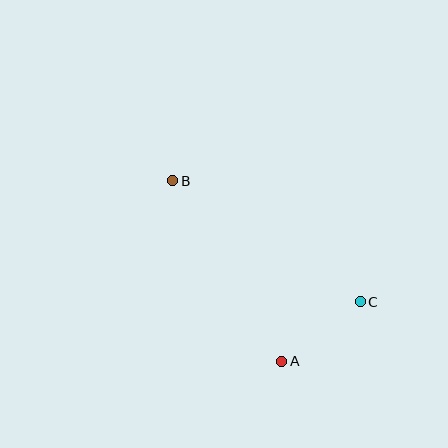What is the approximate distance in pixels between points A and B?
The distance between A and B is approximately 211 pixels.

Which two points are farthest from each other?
Points B and C are farthest from each other.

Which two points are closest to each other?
Points A and C are closest to each other.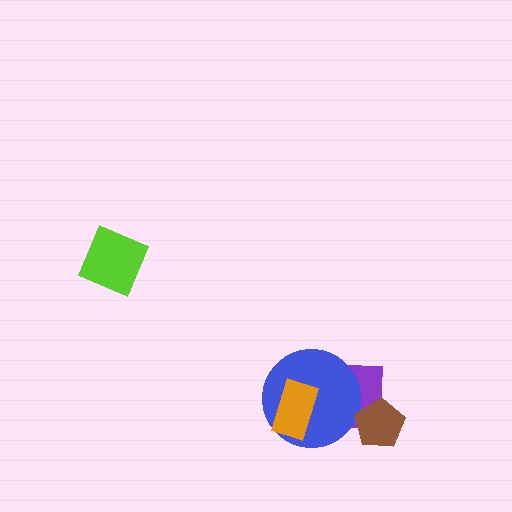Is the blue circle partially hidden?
Yes, it is partially covered by another shape.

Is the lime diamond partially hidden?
No, no other shape covers it.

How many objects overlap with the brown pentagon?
1 object overlaps with the brown pentagon.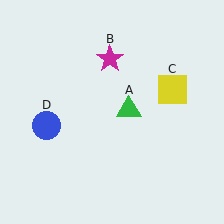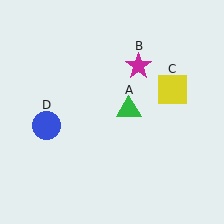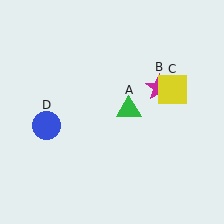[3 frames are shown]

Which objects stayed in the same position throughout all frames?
Green triangle (object A) and yellow square (object C) and blue circle (object D) remained stationary.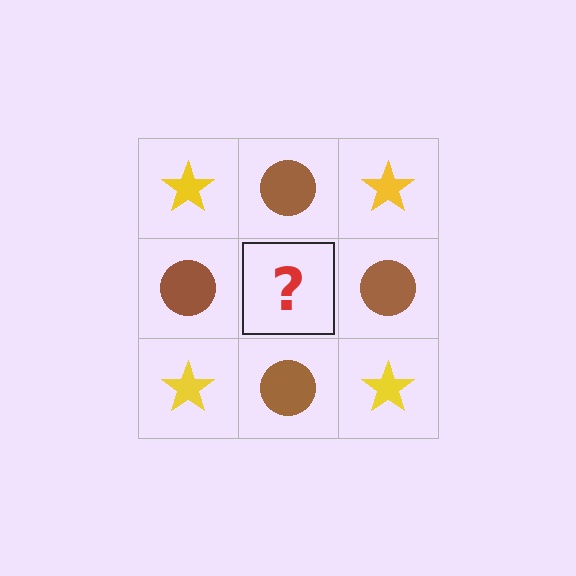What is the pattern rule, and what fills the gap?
The rule is that it alternates yellow star and brown circle in a checkerboard pattern. The gap should be filled with a yellow star.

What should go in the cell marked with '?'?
The missing cell should contain a yellow star.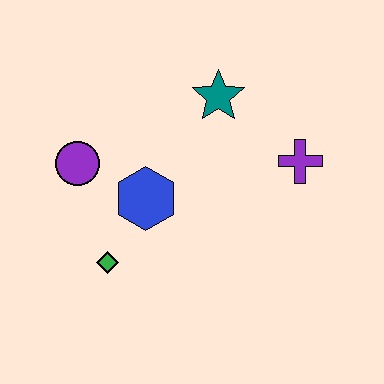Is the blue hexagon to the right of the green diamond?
Yes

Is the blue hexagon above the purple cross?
No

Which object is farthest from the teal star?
The green diamond is farthest from the teal star.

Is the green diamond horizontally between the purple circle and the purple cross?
Yes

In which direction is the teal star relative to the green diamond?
The teal star is above the green diamond.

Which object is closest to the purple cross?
The teal star is closest to the purple cross.